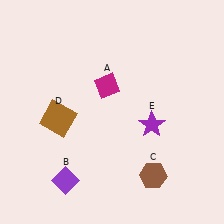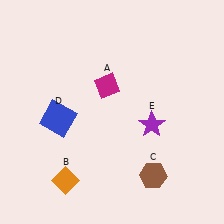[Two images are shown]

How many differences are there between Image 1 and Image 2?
There are 2 differences between the two images.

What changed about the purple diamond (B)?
In Image 1, B is purple. In Image 2, it changed to orange.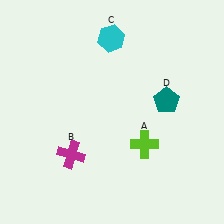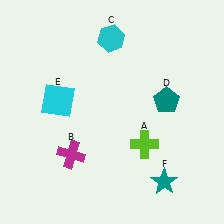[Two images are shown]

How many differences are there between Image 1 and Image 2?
There are 2 differences between the two images.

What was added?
A cyan square (E), a teal star (F) were added in Image 2.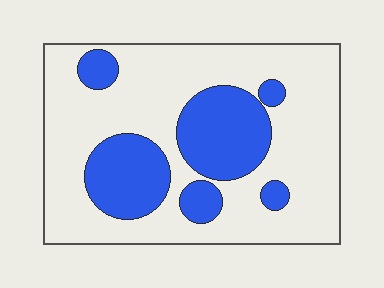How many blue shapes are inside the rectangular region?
6.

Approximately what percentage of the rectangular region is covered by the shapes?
Approximately 30%.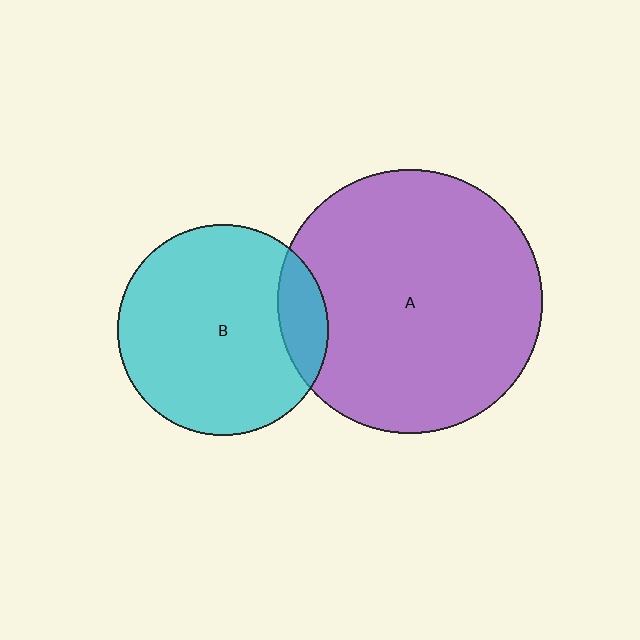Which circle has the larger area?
Circle A (purple).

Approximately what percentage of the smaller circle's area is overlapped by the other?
Approximately 15%.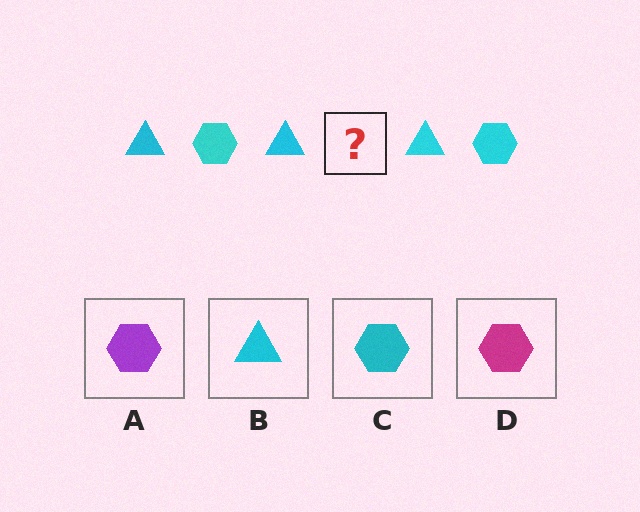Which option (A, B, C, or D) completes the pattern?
C.